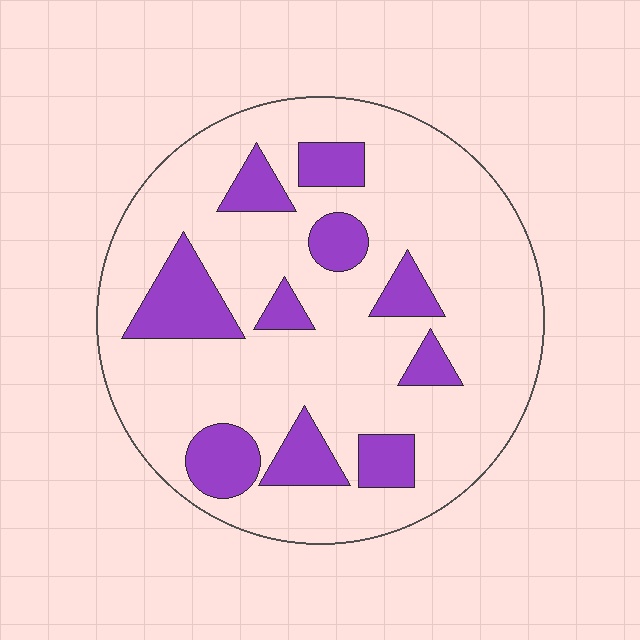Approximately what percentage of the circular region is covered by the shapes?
Approximately 20%.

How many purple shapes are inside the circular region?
10.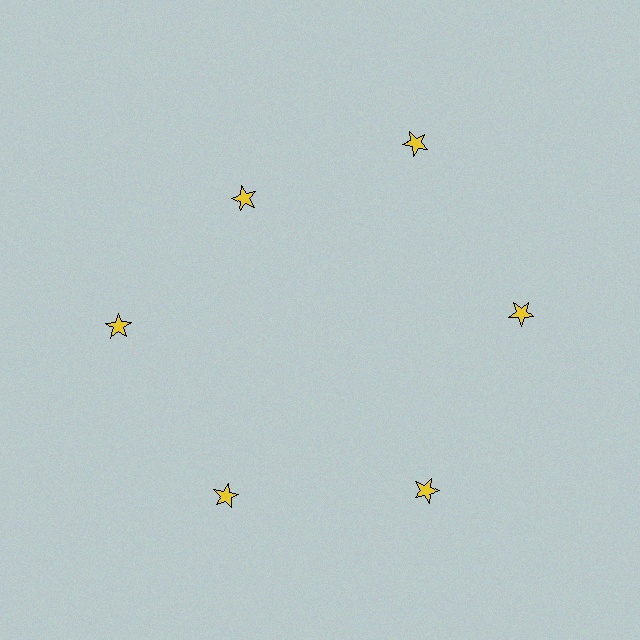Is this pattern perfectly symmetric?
No. The 6 yellow stars are arranged in a ring, but one element near the 11 o'clock position is pulled inward toward the center, breaking the 6-fold rotational symmetry.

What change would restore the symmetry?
The symmetry would be restored by moving it outward, back onto the ring so that all 6 stars sit at equal angles and equal distance from the center.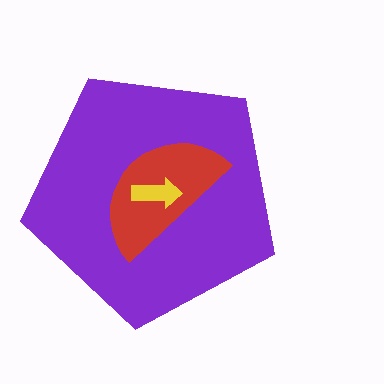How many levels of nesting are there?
3.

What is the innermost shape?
The yellow arrow.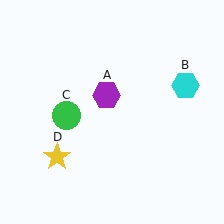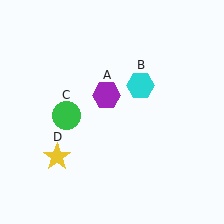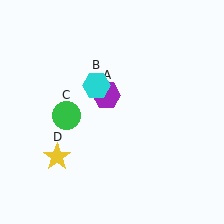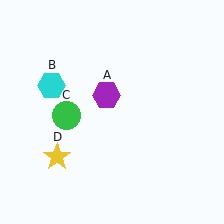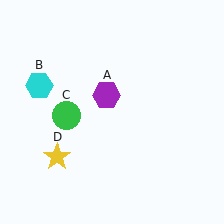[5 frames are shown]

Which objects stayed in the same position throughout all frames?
Purple hexagon (object A) and green circle (object C) and yellow star (object D) remained stationary.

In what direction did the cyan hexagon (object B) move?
The cyan hexagon (object B) moved left.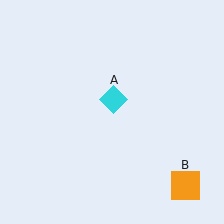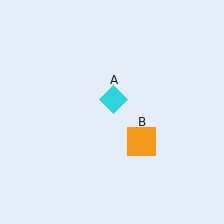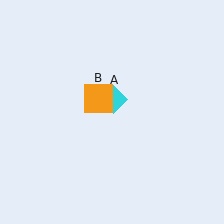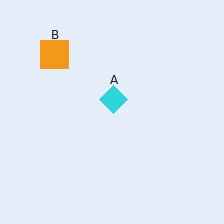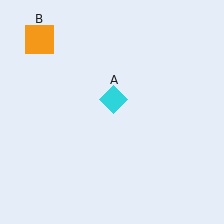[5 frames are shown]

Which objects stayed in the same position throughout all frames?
Cyan diamond (object A) remained stationary.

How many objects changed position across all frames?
1 object changed position: orange square (object B).